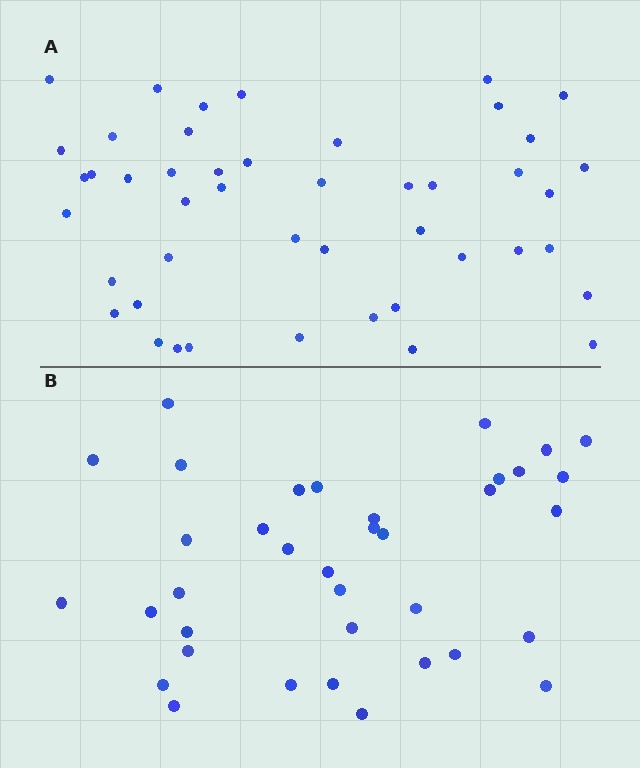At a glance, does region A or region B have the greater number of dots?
Region A (the top region) has more dots.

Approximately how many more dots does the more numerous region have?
Region A has roughly 8 or so more dots than region B.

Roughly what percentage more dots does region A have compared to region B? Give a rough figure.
About 25% more.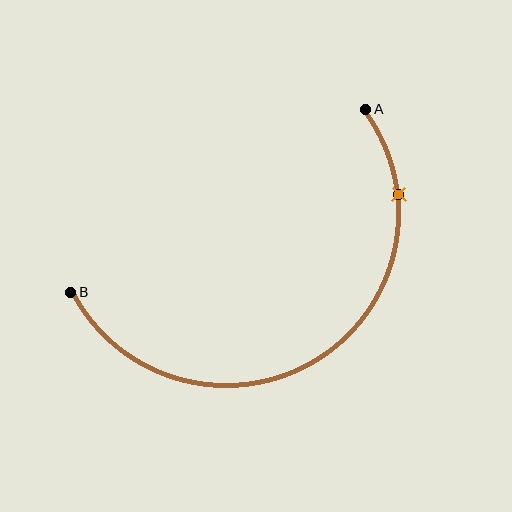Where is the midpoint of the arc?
The arc midpoint is the point on the curve farthest from the straight line joining A and B. It sits below that line.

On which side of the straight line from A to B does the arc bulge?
The arc bulges below the straight line connecting A and B.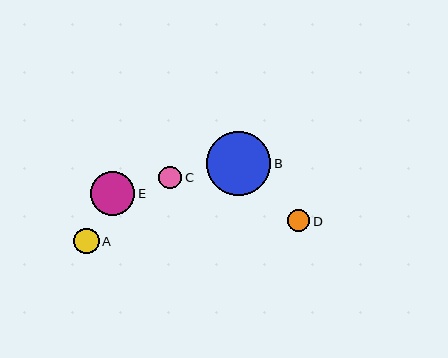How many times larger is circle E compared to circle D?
Circle E is approximately 2.0 times the size of circle D.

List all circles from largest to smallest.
From largest to smallest: B, E, A, C, D.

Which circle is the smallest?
Circle D is the smallest with a size of approximately 22 pixels.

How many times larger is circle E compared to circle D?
Circle E is approximately 2.0 times the size of circle D.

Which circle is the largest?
Circle B is the largest with a size of approximately 65 pixels.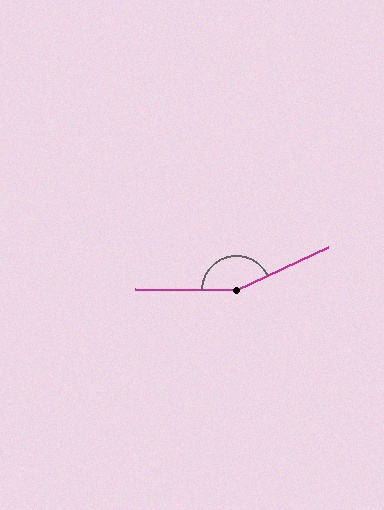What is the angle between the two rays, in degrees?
Approximately 154 degrees.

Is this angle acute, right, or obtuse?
It is obtuse.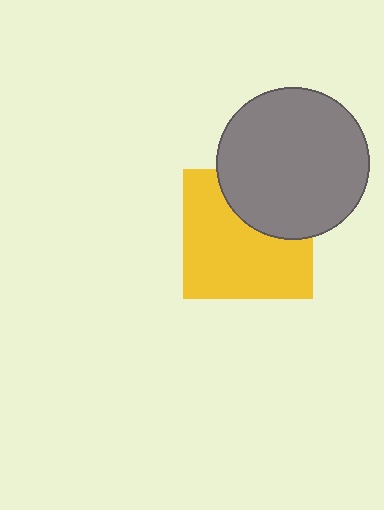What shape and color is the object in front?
The object in front is a gray circle.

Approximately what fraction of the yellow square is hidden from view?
Roughly 33% of the yellow square is hidden behind the gray circle.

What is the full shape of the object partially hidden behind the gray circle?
The partially hidden object is a yellow square.